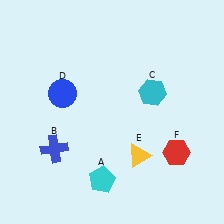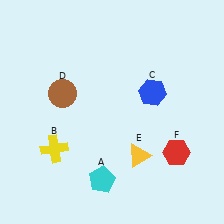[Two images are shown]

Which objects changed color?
B changed from blue to yellow. C changed from cyan to blue. D changed from blue to brown.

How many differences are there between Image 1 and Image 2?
There are 3 differences between the two images.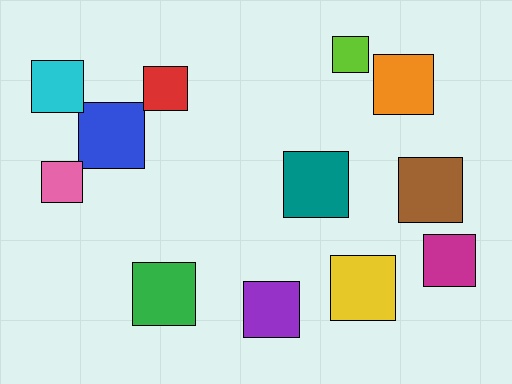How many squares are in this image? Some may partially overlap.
There are 12 squares.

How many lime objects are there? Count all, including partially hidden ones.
There is 1 lime object.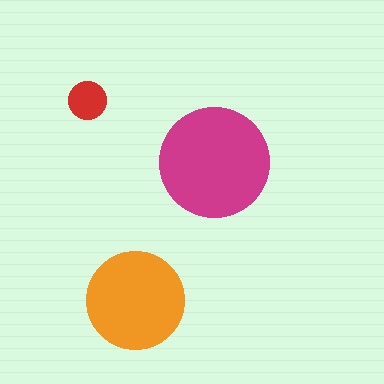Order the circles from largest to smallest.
the magenta one, the orange one, the red one.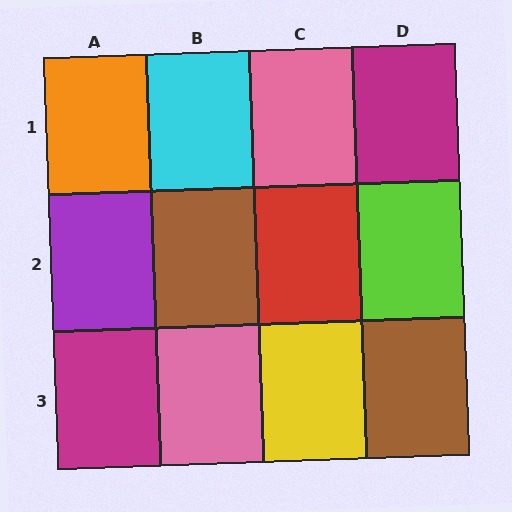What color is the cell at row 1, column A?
Orange.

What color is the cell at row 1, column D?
Magenta.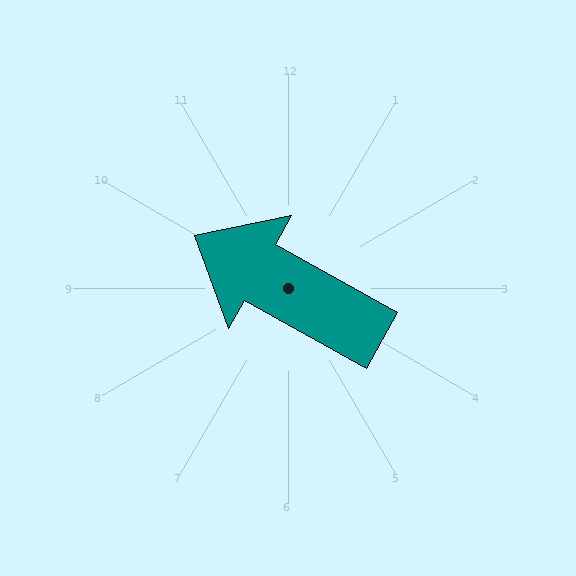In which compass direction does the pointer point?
Northwest.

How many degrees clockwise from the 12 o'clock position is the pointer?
Approximately 299 degrees.